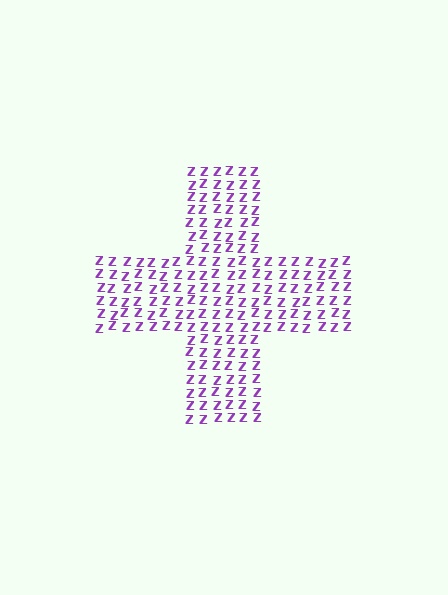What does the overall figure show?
The overall figure shows a cross.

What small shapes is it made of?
It is made of small letter Z's.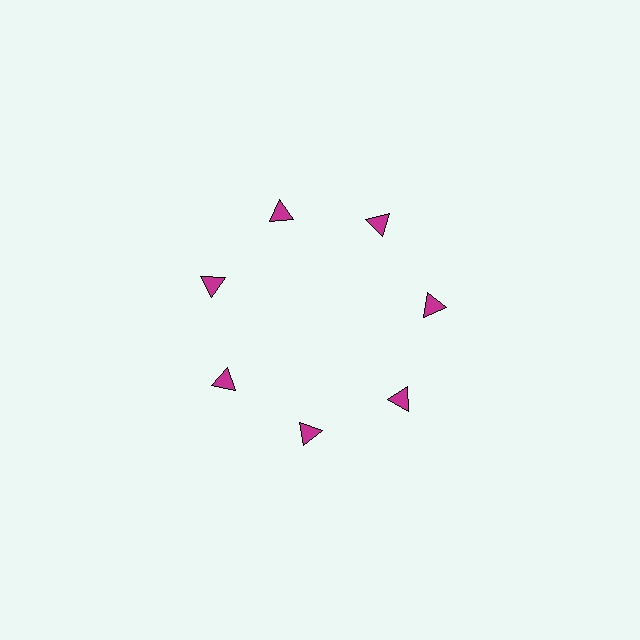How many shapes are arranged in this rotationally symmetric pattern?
There are 7 shapes, arranged in 7 groups of 1.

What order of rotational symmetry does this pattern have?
This pattern has 7-fold rotational symmetry.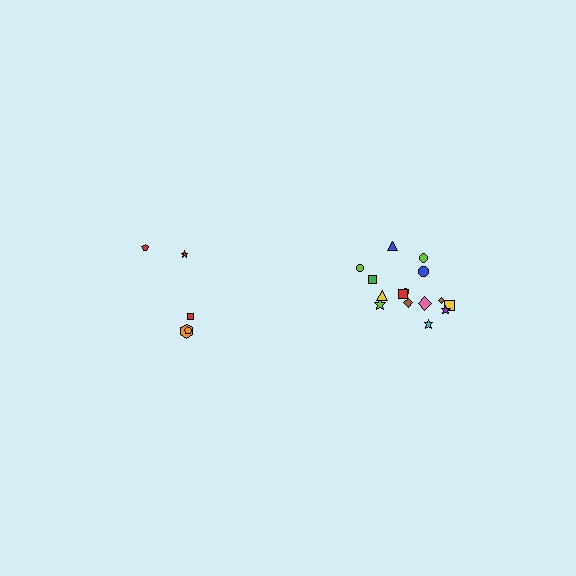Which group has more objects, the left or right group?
The right group.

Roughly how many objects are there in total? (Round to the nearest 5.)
Roughly 20 objects in total.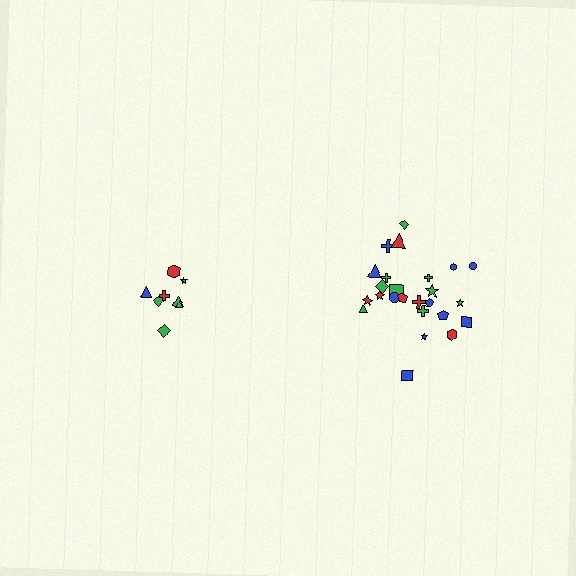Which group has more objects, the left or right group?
The right group.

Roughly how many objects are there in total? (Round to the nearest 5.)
Roughly 35 objects in total.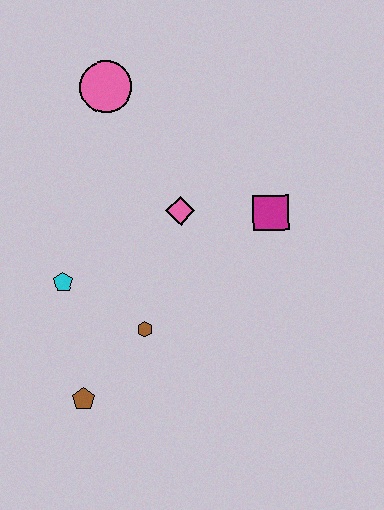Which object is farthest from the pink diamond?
The brown pentagon is farthest from the pink diamond.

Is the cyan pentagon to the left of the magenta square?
Yes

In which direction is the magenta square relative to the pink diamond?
The magenta square is to the right of the pink diamond.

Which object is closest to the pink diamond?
The magenta square is closest to the pink diamond.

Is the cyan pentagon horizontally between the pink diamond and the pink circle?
No